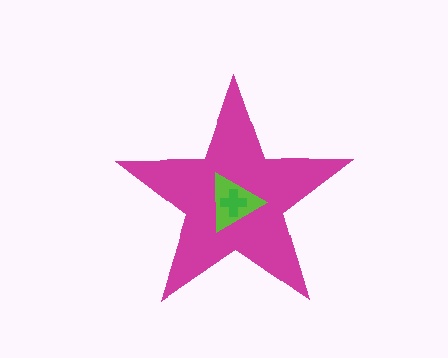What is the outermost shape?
The magenta star.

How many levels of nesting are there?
3.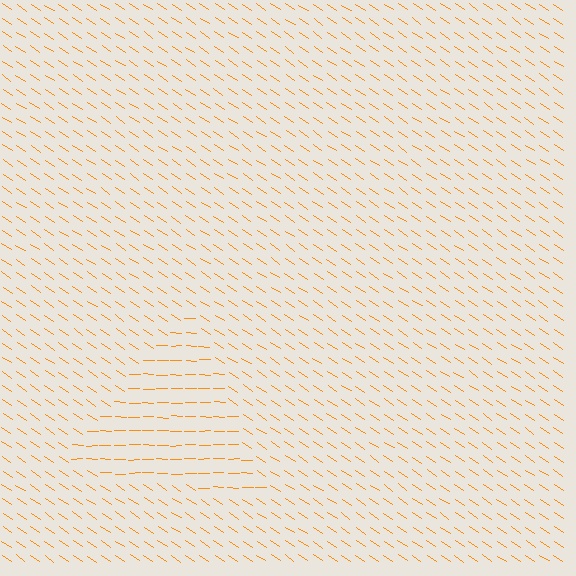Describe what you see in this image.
The image is filled with small orange line segments. A triangle region in the image has lines oriented differently from the surrounding lines, creating a visible texture boundary.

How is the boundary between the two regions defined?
The boundary is defined purely by a change in line orientation (approximately 33 degrees difference). All lines are the same color and thickness.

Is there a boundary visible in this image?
Yes, there is a texture boundary formed by a change in line orientation.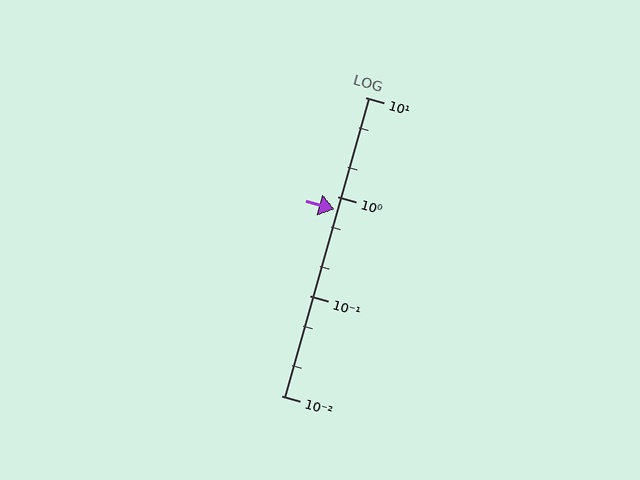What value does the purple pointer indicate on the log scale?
The pointer indicates approximately 0.74.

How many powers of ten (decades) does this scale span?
The scale spans 3 decades, from 0.01 to 10.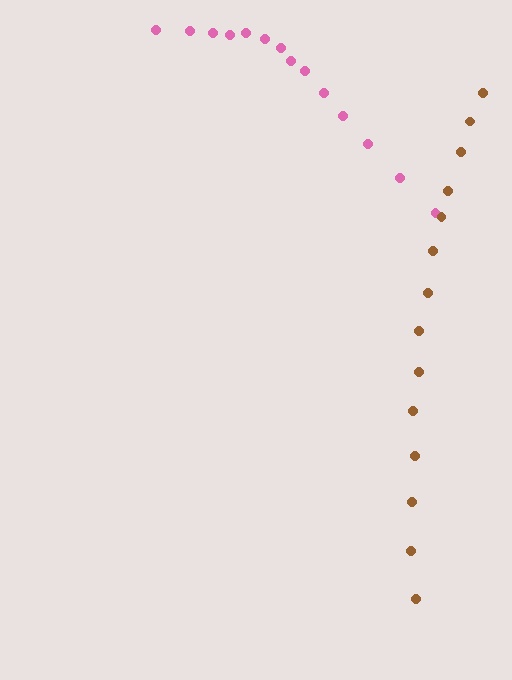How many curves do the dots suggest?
There are 2 distinct paths.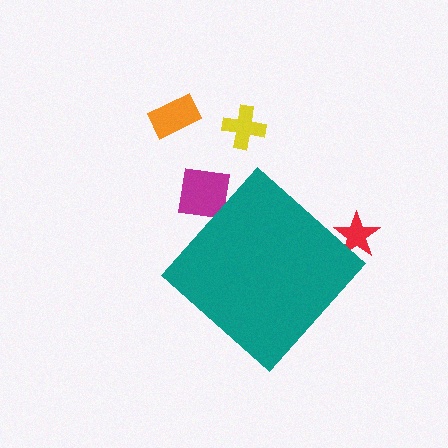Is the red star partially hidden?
Yes, the red star is partially hidden behind the teal diamond.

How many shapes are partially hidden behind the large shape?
2 shapes are partially hidden.